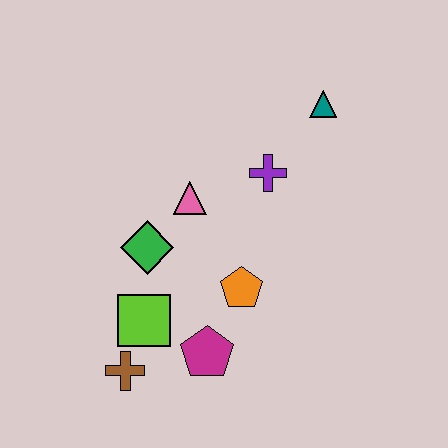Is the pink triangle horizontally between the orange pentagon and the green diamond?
Yes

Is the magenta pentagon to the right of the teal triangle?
No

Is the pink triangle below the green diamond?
No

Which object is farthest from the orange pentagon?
The teal triangle is farthest from the orange pentagon.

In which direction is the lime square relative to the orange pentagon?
The lime square is to the left of the orange pentagon.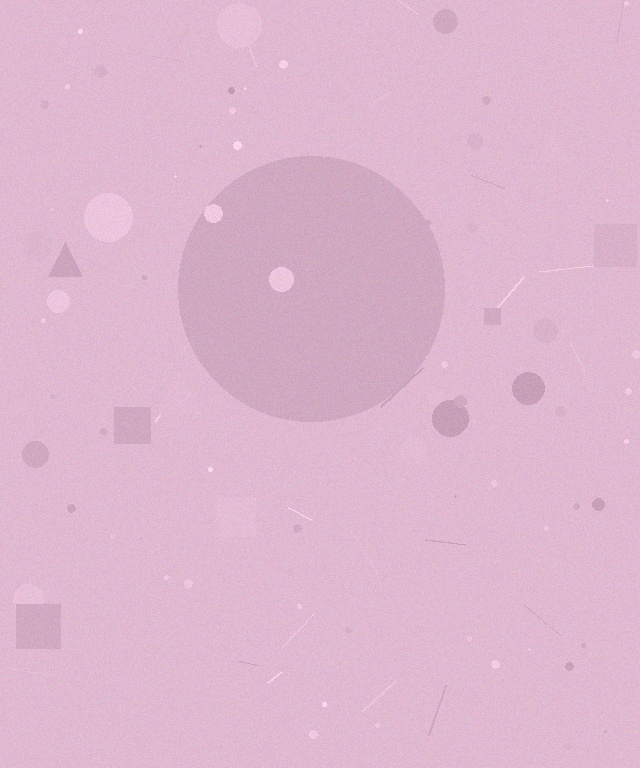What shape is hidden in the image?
A circle is hidden in the image.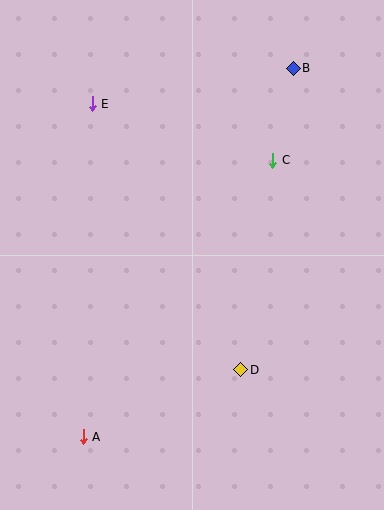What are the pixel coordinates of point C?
Point C is at (273, 160).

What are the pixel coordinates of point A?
Point A is at (83, 437).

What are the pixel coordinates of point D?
Point D is at (241, 370).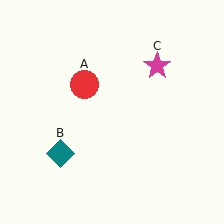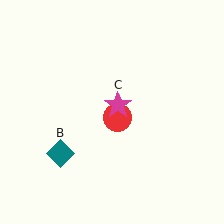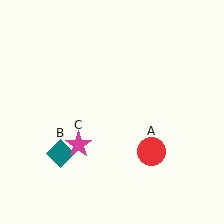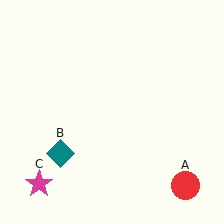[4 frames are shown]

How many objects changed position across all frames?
2 objects changed position: red circle (object A), magenta star (object C).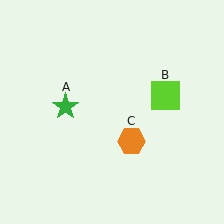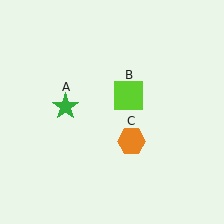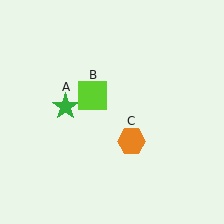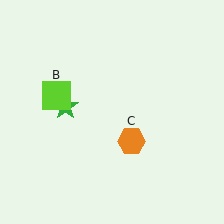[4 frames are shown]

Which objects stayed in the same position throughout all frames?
Green star (object A) and orange hexagon (object C) remained stationary.